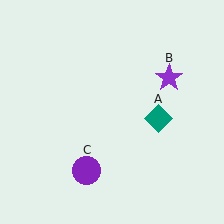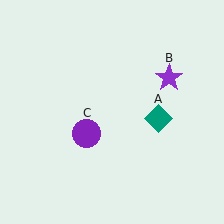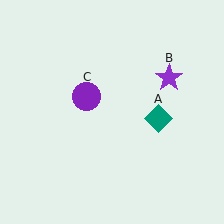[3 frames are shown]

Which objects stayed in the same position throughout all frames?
Teal diamond (object A) and purple star (object B) remained stationary.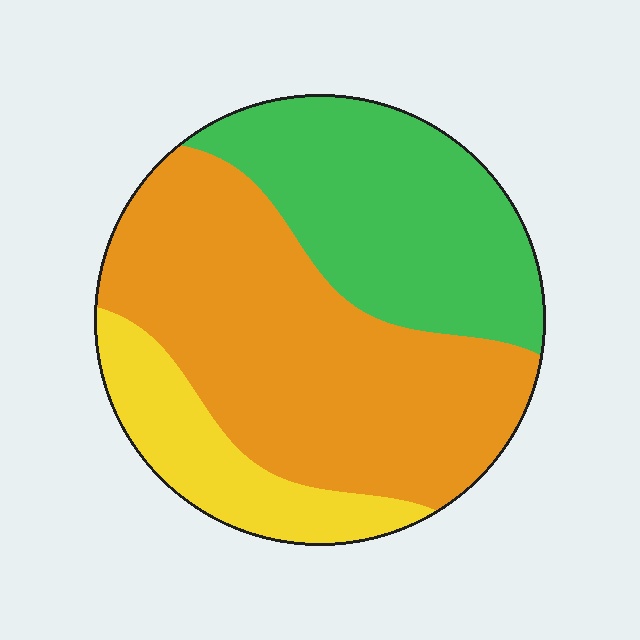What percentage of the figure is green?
Green takes up between a quarter and a half of the figure.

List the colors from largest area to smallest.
From largest to smallest: orange, green, yellow.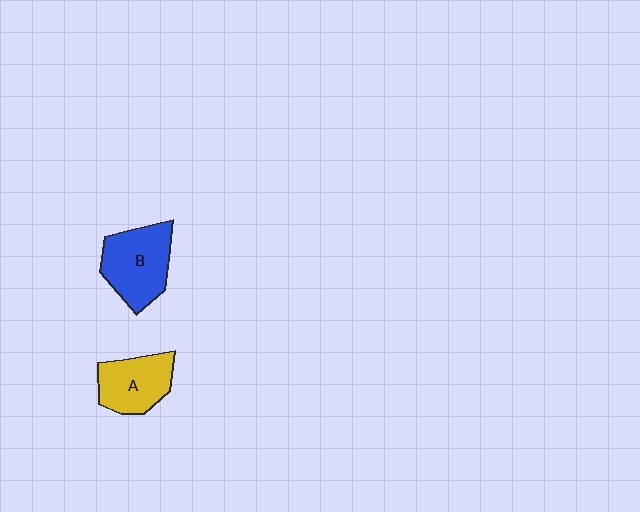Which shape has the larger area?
Shape B (blue).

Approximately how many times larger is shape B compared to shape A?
Approximately 1.2 times.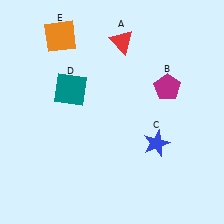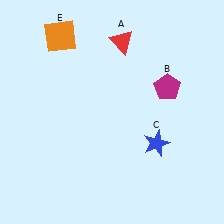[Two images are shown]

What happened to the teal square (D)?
The teal square (D) was removed in Image 2. It was in the top-left area of Image 1.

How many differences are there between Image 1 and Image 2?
There is 1 difference between the two images.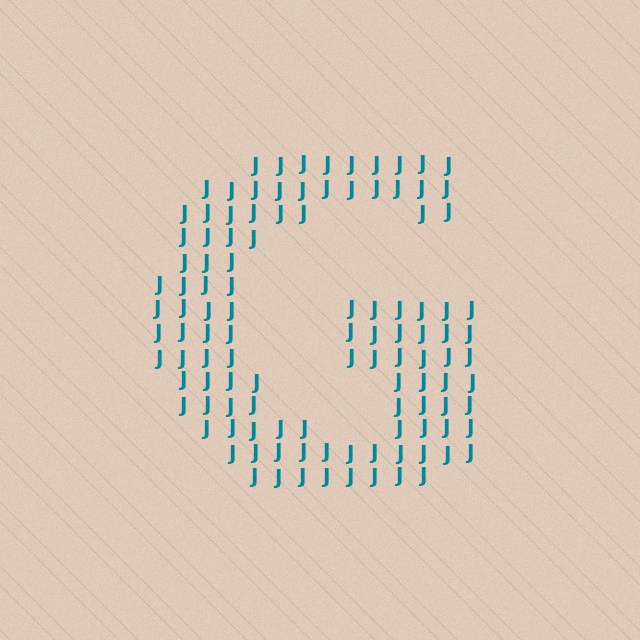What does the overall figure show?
The overall figure shows the letter G.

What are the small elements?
The small elements are letter J's.